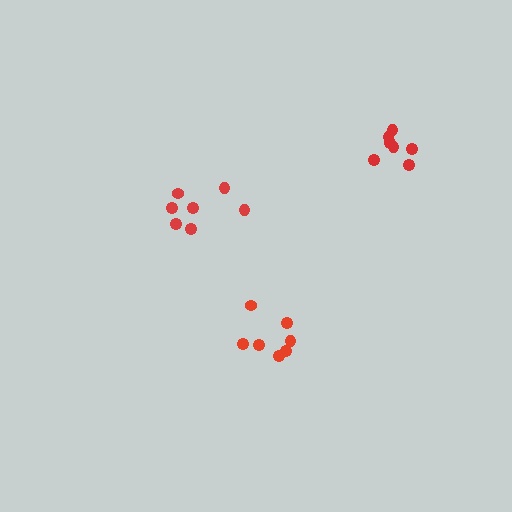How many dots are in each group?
Group 1: 7 dots, Group 2: 7 dots, Group 3: 7 dots (21 total).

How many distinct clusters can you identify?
There are 3 distinct clusters.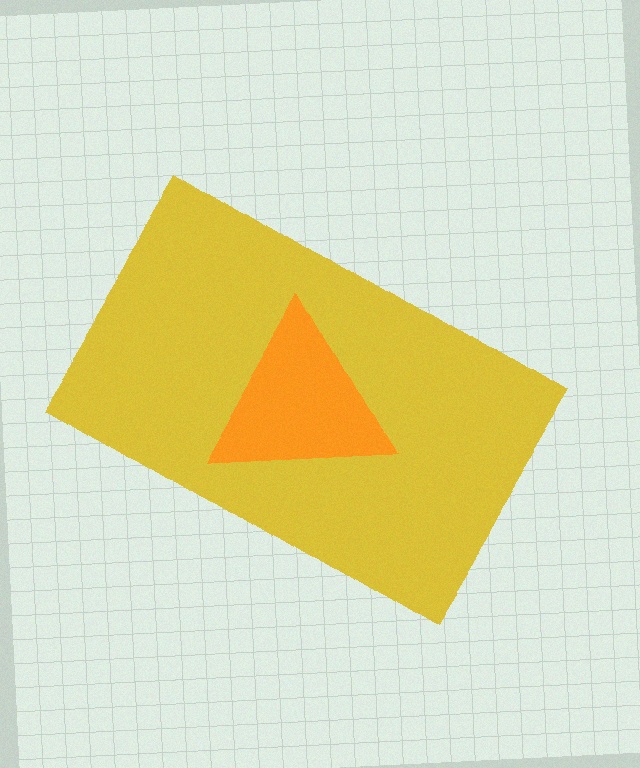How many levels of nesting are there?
2.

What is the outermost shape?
The yellow rectangle.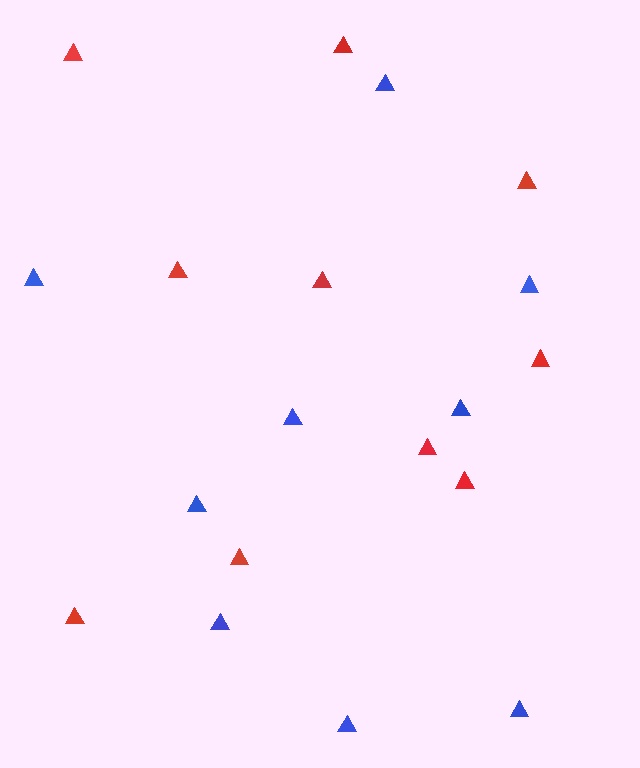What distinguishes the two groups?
There are 2 groups: one group of blue triangles (9) and one group of red triangles (10).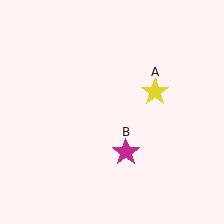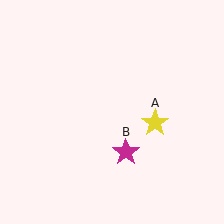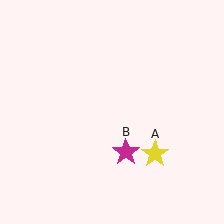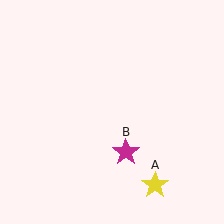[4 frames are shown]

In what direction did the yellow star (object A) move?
The yellow star (object A) moved down.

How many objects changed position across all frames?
1 object changed position: yellow star (object A).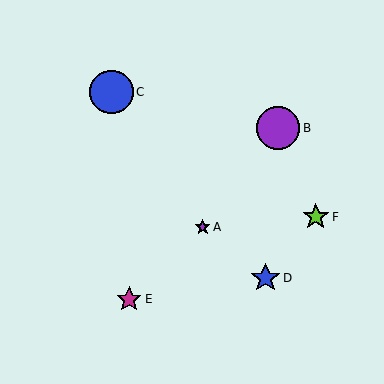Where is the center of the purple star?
The center of the purple star is at (203, 227).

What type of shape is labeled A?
Shape A is a purple star.